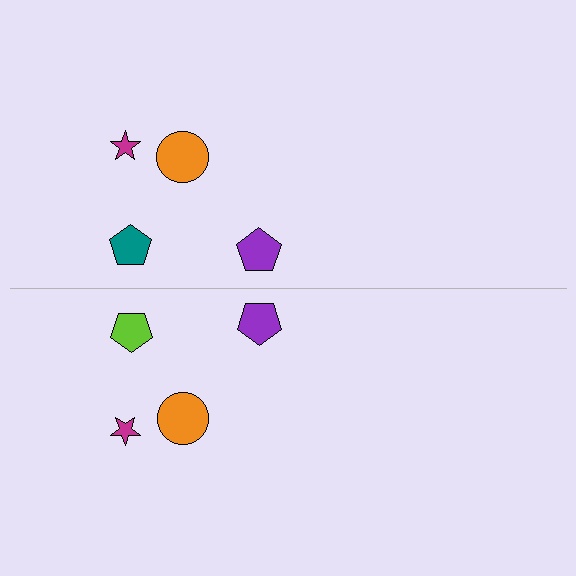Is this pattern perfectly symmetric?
No, the pattern is not perfectly symmetric. The lime pentagon on the bottom side breaks the symmetry — its mirror counterpart is teal.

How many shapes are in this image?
There are 8 shapes in this image.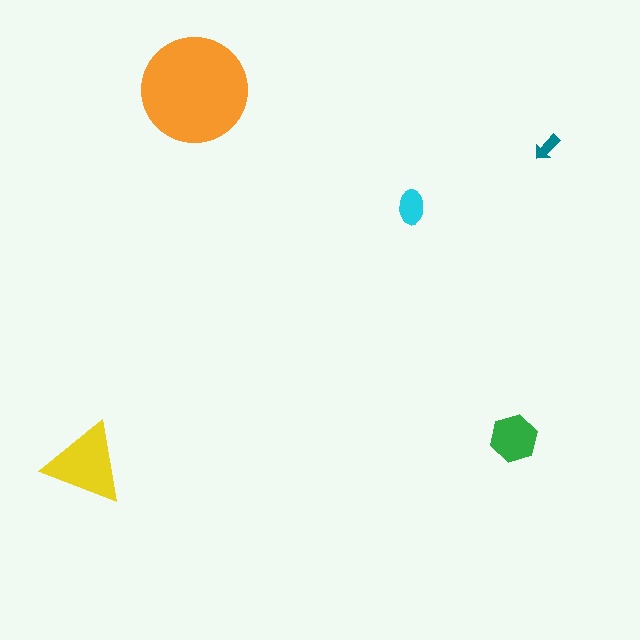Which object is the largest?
The orange circle.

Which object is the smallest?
The teal arrow.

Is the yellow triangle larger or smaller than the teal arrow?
Larger.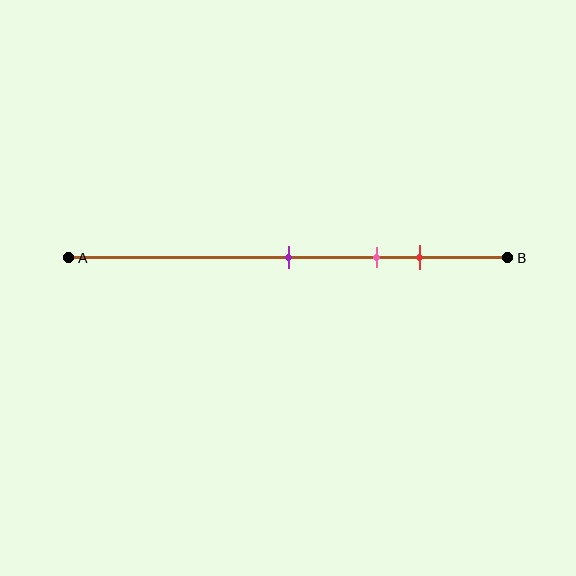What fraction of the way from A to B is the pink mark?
The pink mark is approximately 70% (0.7) of the way from A to B.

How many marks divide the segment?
There are 3 marks dividing the segment.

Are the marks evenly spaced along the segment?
Yes, the marks are approximately evenly spaced.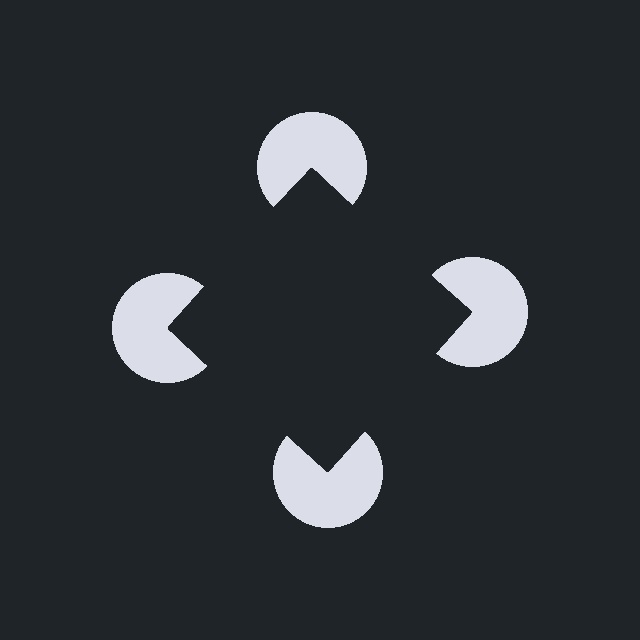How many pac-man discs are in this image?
There are 4 — one at each vertex of the illusory square.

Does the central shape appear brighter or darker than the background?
It typically appears slightly darker than the background, even though no actual brightness change is drawn.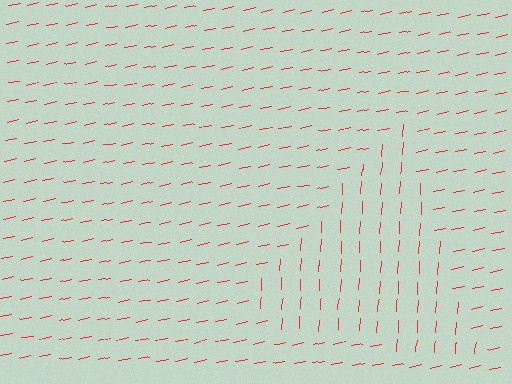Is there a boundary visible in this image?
Yes, there is a texture boundary formed by a change in line orientation.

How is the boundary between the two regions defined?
The boundary is defined purely by a change in line orientation (approximately 75 degrees difference). All lines are the same color and thickness.